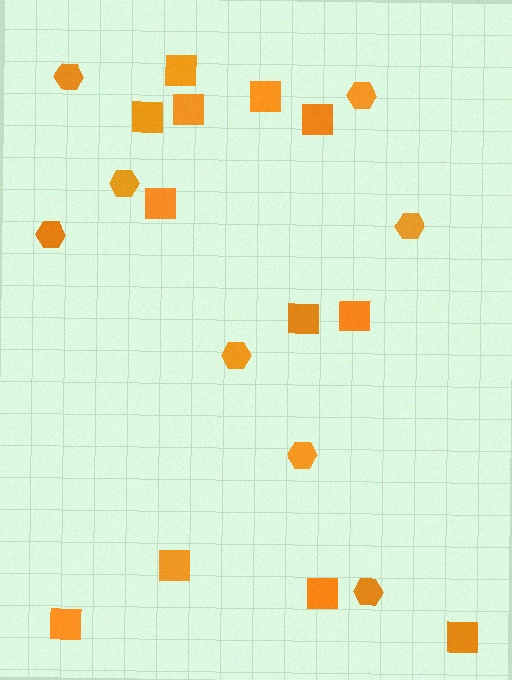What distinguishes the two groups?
There are 2 groups: one group of hexagons (8) and one group of squares (12).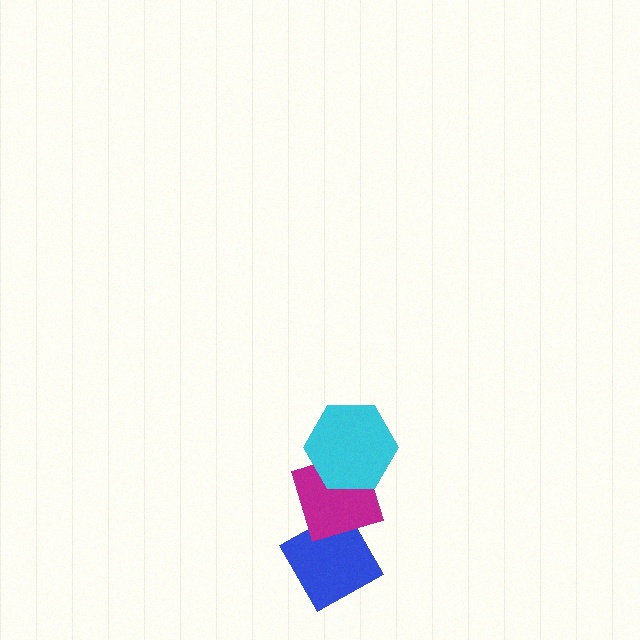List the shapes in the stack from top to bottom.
From top to bottom: the cyan hexagon, the magenta diamond, the blue diamond.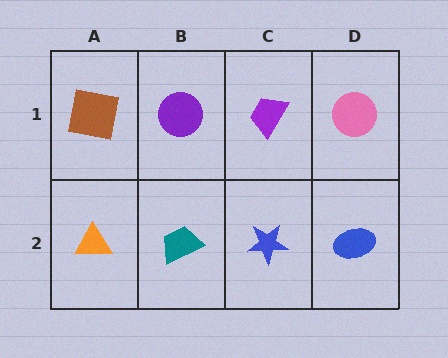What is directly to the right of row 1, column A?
A purple circle.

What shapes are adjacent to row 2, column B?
A purple circle (row 1, column B), an orange triangle (row 2, column A), a blue star (row 2, column C).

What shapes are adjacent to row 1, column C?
A blue star (row 2, column C), a purple circle (row 1, column B), a pink circle (row 1, column D).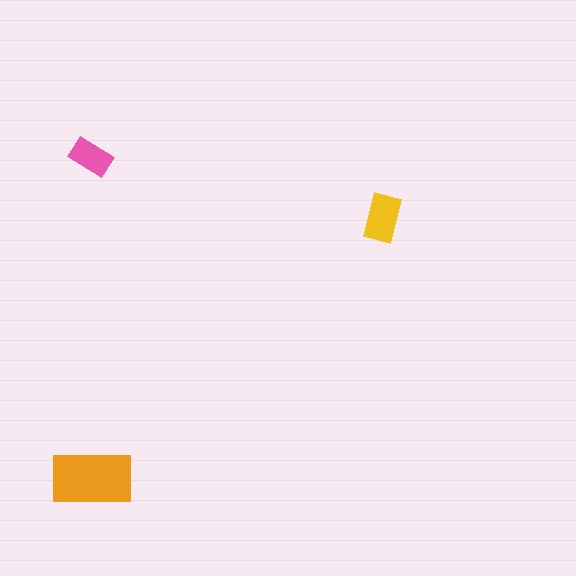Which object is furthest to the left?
The pink rectangle is leftmost.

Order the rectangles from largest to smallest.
the orange one, the yellow one, the pink one.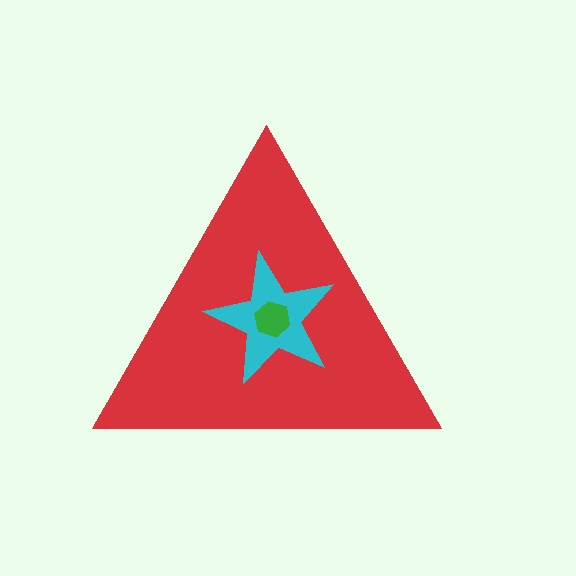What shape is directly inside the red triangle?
The cyan star.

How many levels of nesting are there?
3.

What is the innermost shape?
The green hexagon.